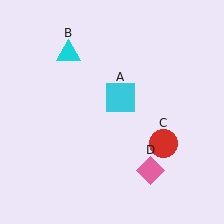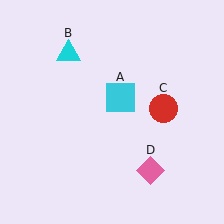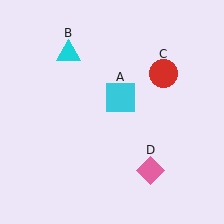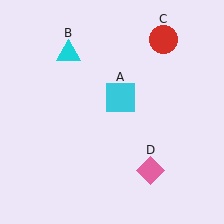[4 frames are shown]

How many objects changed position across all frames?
1 object changed position: red circle (object C).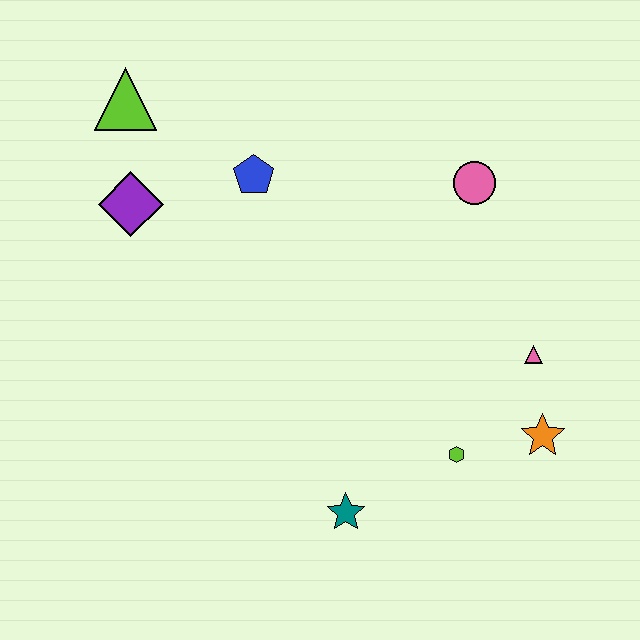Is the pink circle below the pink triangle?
No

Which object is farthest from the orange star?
The lime triangle is farthest from the orange star.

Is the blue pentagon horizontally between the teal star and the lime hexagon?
No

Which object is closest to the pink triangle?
The orange star is closest to the pink triangle.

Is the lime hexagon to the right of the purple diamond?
Yes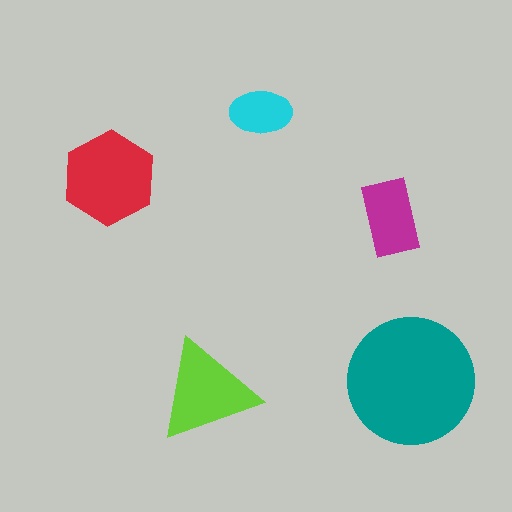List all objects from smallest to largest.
The cyan ellipse, the magenta rectangle, the lime triangle, the red hexagon, the teal circle.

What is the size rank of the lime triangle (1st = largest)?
3rd.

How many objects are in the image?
There are 5 objects in the image.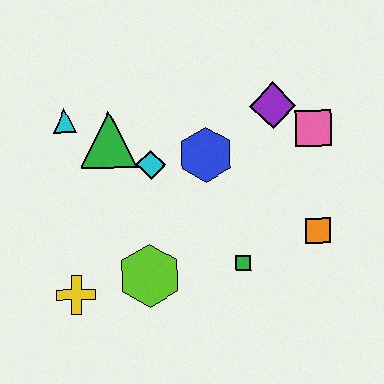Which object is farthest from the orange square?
The cyan triangle is farthest from the orange square.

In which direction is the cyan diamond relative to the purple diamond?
The cyan diamond is to the left of the purple diamond.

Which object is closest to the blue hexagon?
The cyan diamond is closest to the blue hexagon.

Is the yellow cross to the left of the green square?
Yes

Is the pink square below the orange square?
No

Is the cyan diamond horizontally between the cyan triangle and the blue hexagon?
Yes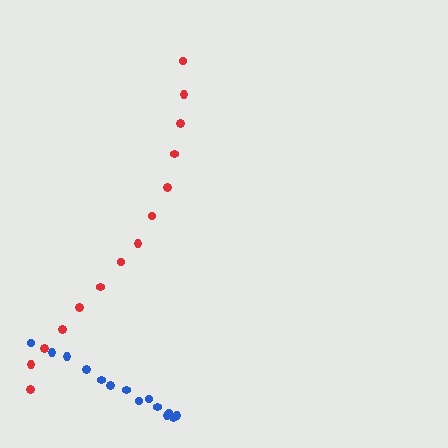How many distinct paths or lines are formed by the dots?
There are 2 distinct paths.